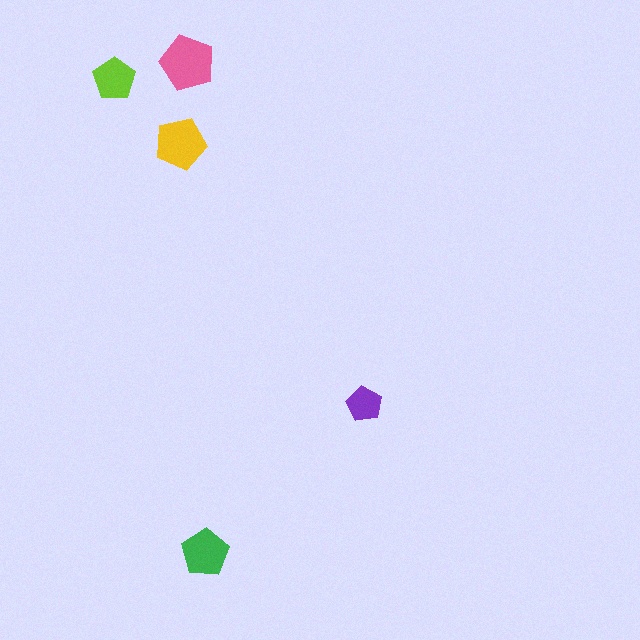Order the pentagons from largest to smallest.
the pink one, the yellow one, the green one, the lime one, the purple one.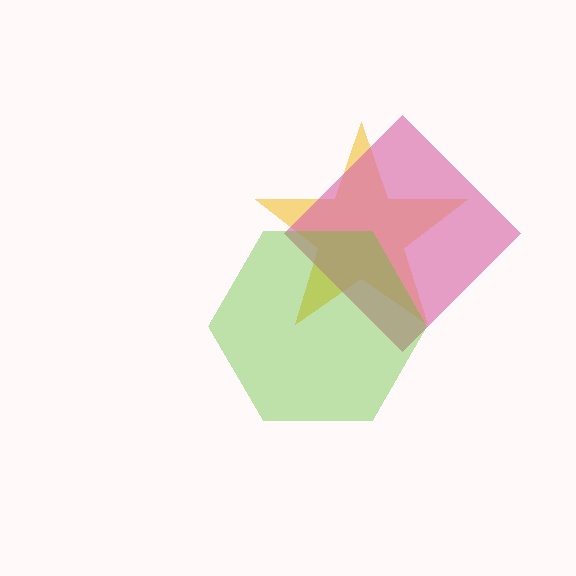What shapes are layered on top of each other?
The layered shapes are: a yellow star, a pink diamond, a lime hexagon.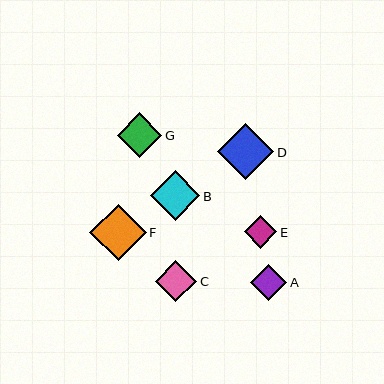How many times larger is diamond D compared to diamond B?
Diamond D is approximately 1.1 times the size of diamond B.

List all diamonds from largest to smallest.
From largest to smallest: F, D, B, G, C, A, E.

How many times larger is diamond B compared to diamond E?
Diamond B is approximately 1.5 times the size of diamond E.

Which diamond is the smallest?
Diamond E is the smallest with a size of approximately 32 pixels.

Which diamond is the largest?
Diamond F is the largest with a size of approximately 56 pixels.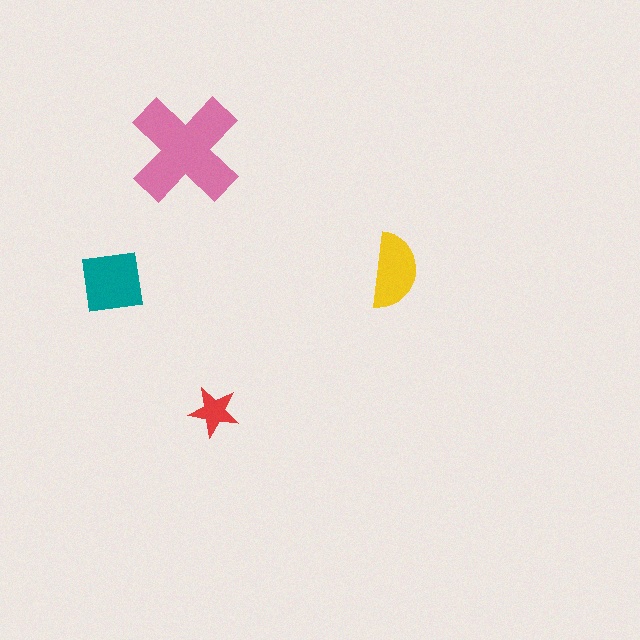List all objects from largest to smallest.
The pink cross, the teal square, the yellow semicircle, the red star.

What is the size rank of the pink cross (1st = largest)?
1st.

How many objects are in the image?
There are 4 objects in the image.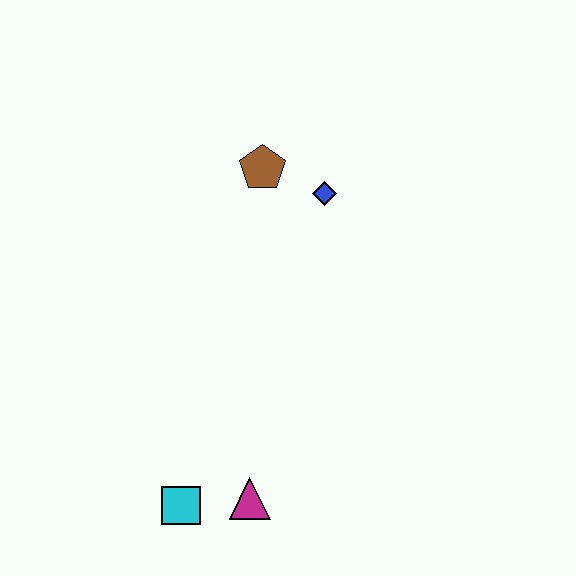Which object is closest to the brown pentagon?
The blue diamond is closest to the brown pentagon.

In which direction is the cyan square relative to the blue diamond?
The cyan square is below the blue diamond.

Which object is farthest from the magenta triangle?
The brown pentagon is farthest from the magenta triangle.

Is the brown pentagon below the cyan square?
No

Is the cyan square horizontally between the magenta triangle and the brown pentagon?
No